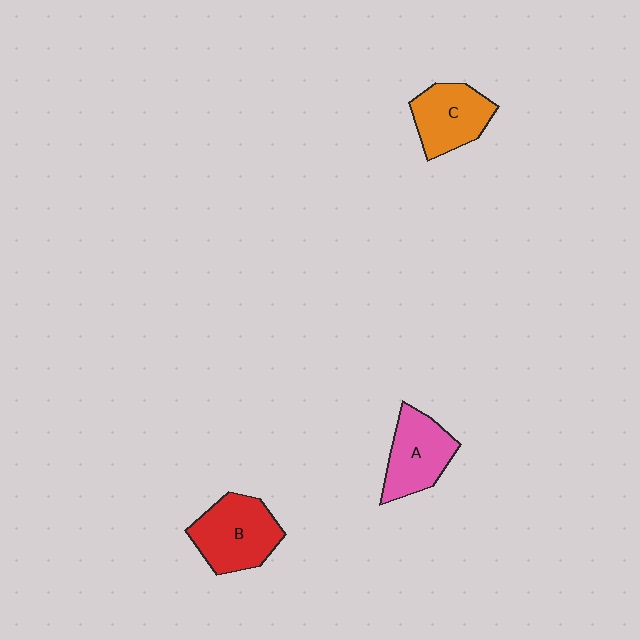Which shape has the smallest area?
Shape C (orange).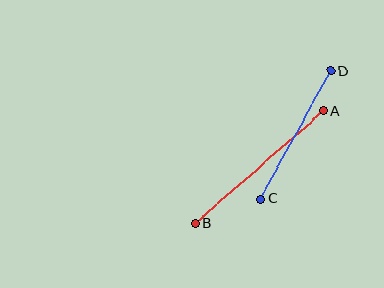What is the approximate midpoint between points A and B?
The midpoint is at approximately (259, 167) pixels.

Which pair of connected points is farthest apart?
Points A and B are farthest apart.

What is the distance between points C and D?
The distance is approximately 146 pixels.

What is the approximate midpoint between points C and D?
The midpoint is at approximately (296, 135) pixels.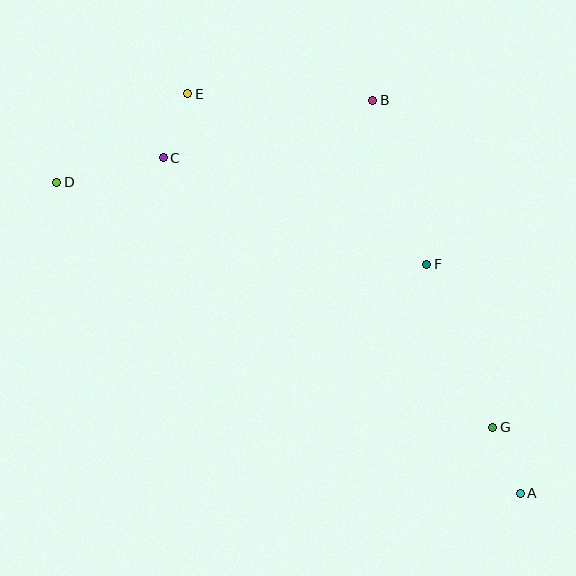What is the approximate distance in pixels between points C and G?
The distance between C and G is approximately 426 pixels.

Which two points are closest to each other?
Points C and E are closest to each other.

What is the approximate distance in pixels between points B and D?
The distance between B and D is approximately 326 pixels.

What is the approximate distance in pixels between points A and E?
The distance between A and E is approximately 520 pixels.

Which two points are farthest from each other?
Points A and D are farthest from each other.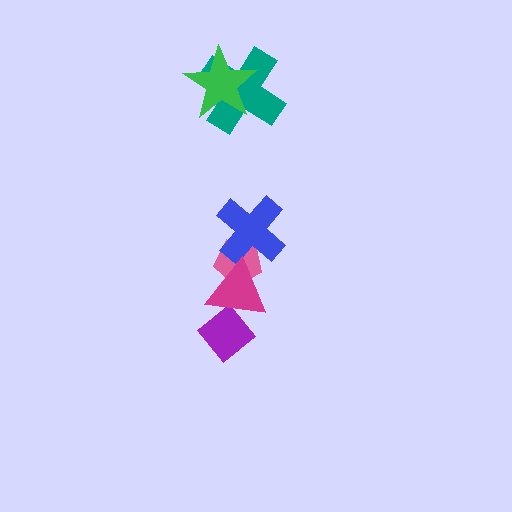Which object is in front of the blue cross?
The magenta triangle is in front of the blue cross.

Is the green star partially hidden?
No, no other shape covers it.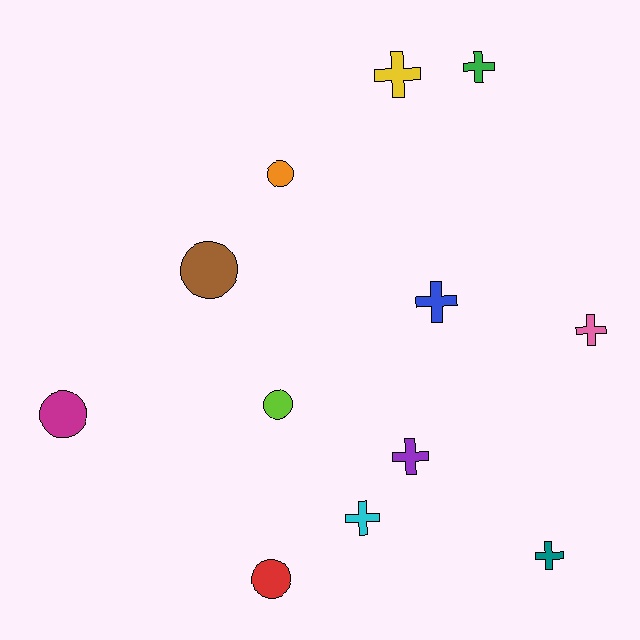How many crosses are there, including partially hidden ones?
There are 7 crosses.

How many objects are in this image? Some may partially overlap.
There are 12 objects.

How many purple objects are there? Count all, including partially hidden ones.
There is 1 purple object.